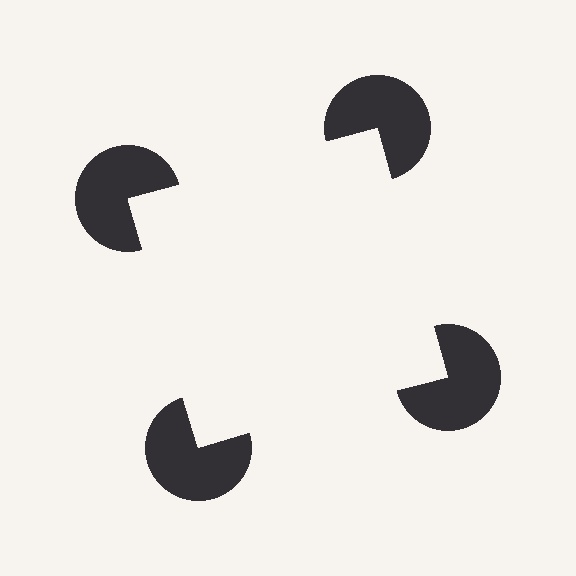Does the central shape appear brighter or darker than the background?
It typically appears slightly brighter than the background, even though no actual brightness change is drawn.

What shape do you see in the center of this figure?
An illusory square — its edges are inferred from the aligned wedge cuts in the pac-man discs, not physically drawn.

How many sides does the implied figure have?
4 sides.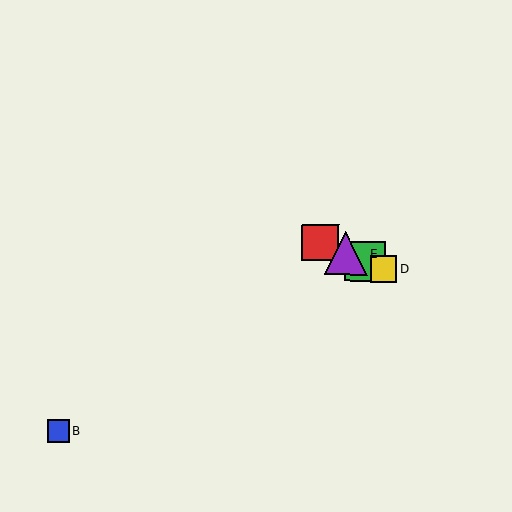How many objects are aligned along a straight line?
4 objects (A, C, D, E) are aligned along a straight line.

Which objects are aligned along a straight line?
Objects A, C, D, E are aligned along a straight line.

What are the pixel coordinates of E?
Object E is at (346, 254).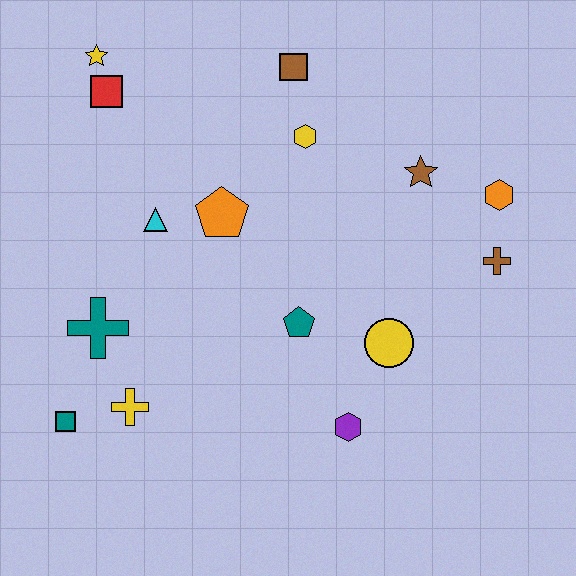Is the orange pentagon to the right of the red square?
Yes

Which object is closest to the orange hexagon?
The brown cross is closest to the orange hexagon.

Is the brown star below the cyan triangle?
No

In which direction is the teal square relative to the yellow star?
The teal square is below the yellow star.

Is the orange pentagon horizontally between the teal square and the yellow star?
No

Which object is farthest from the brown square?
The teal square is farthest from the brown square.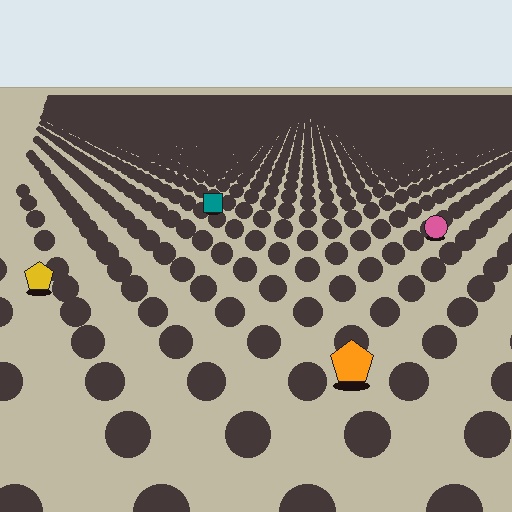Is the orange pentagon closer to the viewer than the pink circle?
Yes. The orange pentagon is closer — you can tell from the texture gradient: the ground texture is coarser near it.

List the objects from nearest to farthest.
From nearest to farthest: the orange pentagon, the yellow pentagon, the pink circle, the teal square.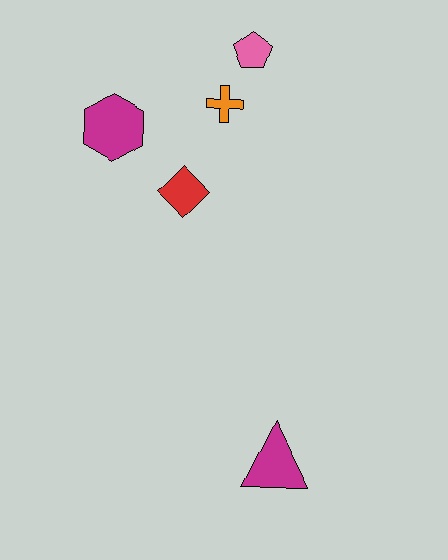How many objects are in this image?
There are 5 objects.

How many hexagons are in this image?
There is 1 hexagon.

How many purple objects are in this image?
There are no purple objects.